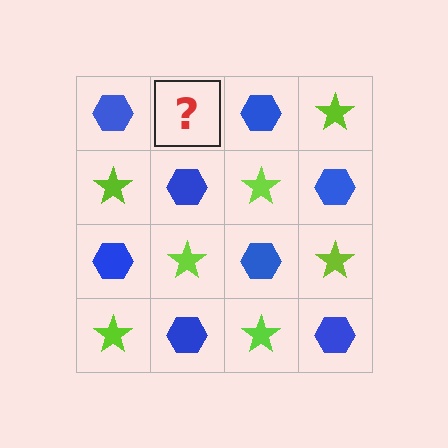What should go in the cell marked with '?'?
The missing cell should contain a lime star.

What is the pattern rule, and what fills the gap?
The rule is that it alternates blue hexagon and lime star in a checkerboard pattern. The gap should be filled with a lime star.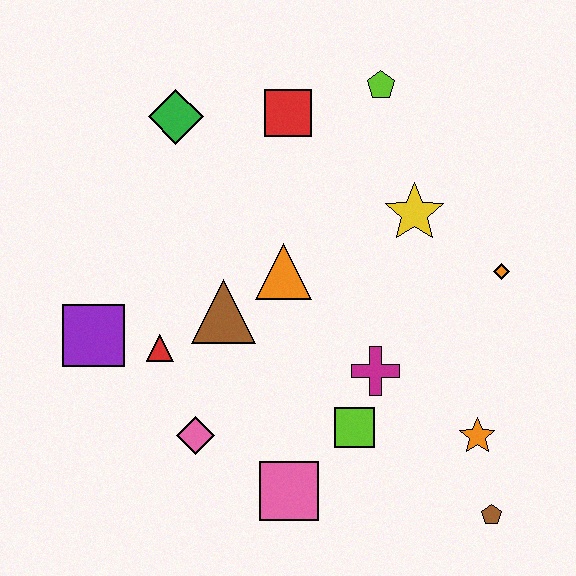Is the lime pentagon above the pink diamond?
Yes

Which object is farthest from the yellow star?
The purple square is farthest from the yellow star.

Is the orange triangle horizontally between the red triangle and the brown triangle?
No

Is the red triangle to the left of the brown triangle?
Yes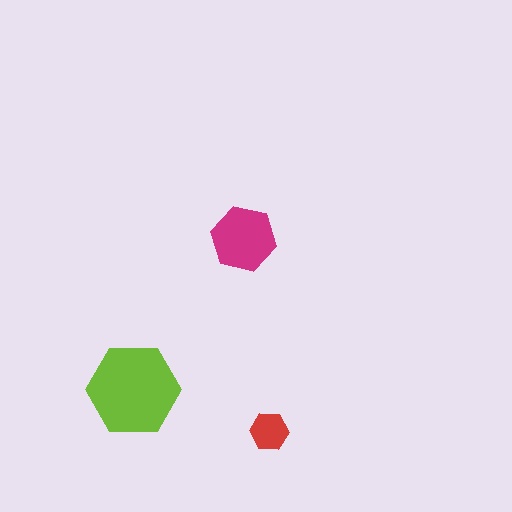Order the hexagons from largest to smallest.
the lime one, the magenta one, the red one.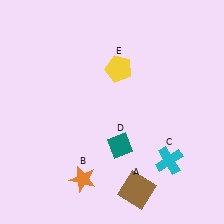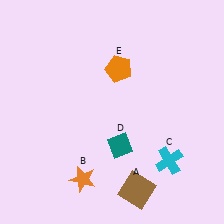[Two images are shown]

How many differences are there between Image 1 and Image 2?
There is 1 difference between the two images.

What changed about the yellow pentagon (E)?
In Image 1, E is yellow. In Image 2, it changed to orange.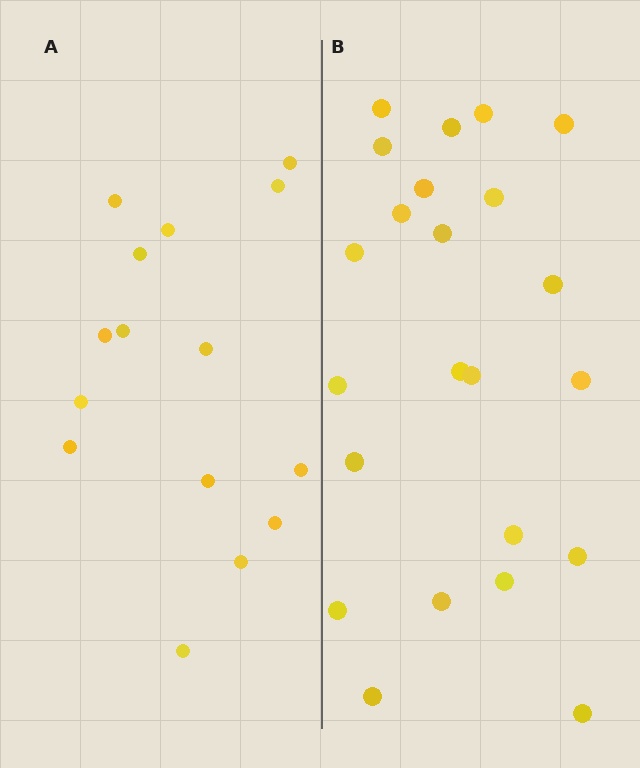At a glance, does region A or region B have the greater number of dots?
Region B (the right region) has more dots.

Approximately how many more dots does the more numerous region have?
Region B has roughly 8 or so more dots than region A.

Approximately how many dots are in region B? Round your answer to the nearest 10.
About 20 dots. (The exact count is 23, which rounds to 20.)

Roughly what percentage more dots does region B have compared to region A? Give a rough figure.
About 55% more.